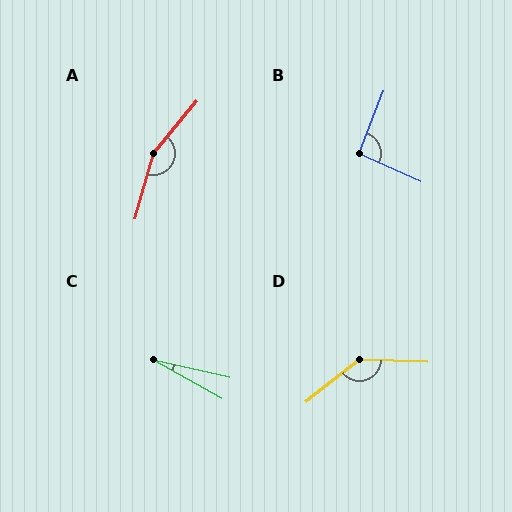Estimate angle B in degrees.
Approximately 93 degrees.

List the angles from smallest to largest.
C (16°), B (93°), D (139°), A (156°).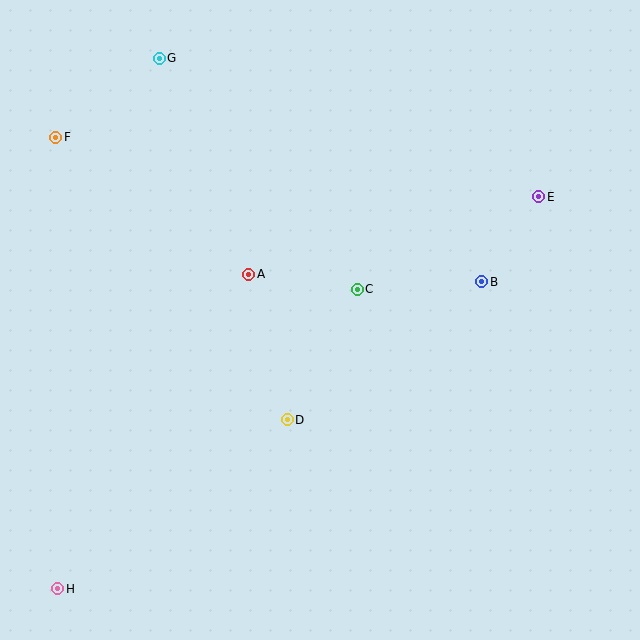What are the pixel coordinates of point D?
Point D is at (287, 420).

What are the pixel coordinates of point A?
Point A is at (249, 274).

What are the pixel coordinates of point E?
Point E is at (539, 197).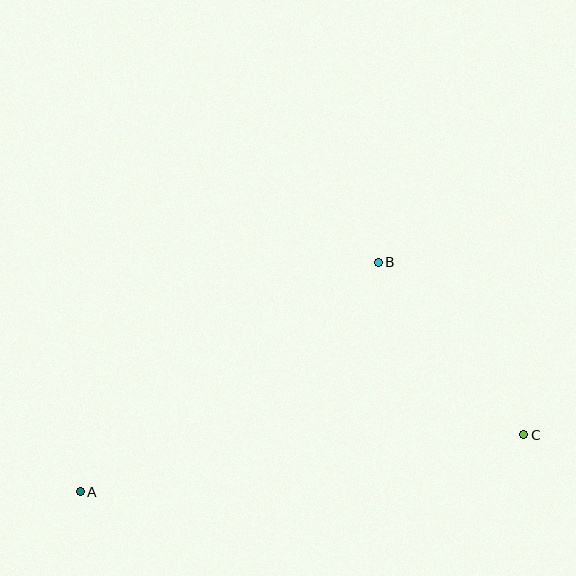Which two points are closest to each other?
Points B and C are closest to each other.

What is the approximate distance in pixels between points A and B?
The distance between A and B is approximately 376 pixels.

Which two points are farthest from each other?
Points A and C are farthest from each other.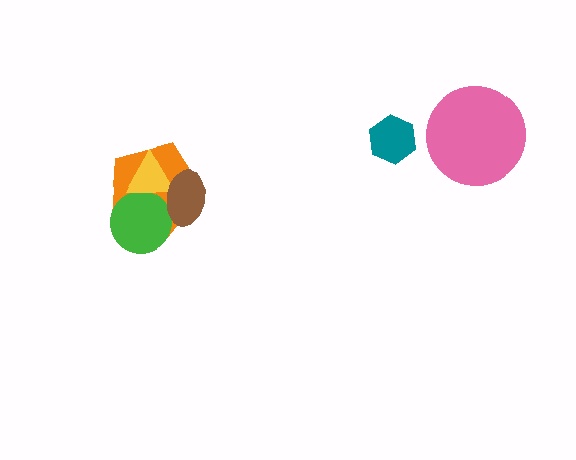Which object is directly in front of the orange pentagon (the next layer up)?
The green circle is directly in front of the orange pentagon.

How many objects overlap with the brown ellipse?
3 objects overlap with the brown ellipse.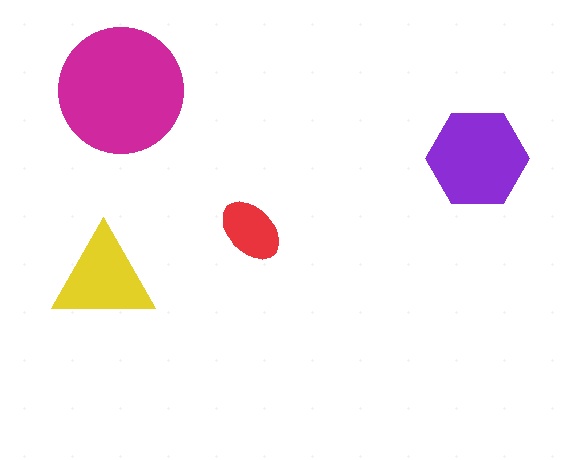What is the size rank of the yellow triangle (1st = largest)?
3rd.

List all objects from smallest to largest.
The red ellipse, the yellow triangle, the purple hexagon, the magenta circle.